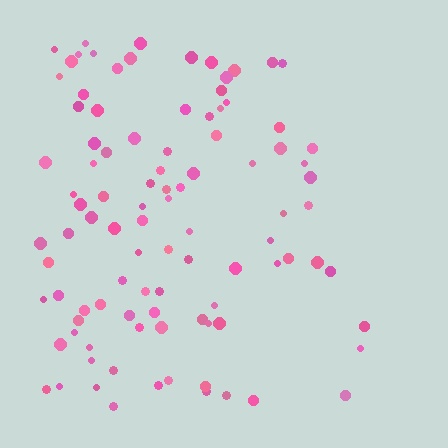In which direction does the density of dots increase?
From right to left, with the left side densest.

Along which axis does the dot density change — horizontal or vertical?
Horizontal.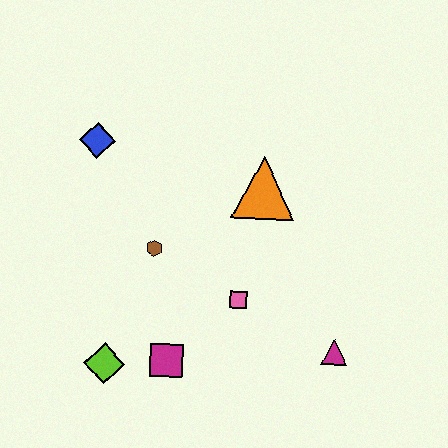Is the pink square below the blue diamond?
Yes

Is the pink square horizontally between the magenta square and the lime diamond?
No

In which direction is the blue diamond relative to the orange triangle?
The blue diamond is to the left of the orange triangle.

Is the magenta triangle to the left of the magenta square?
No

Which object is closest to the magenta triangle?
The pink square is closest to the magenta triangle.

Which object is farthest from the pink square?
The blue diamond is farthest from the pink square.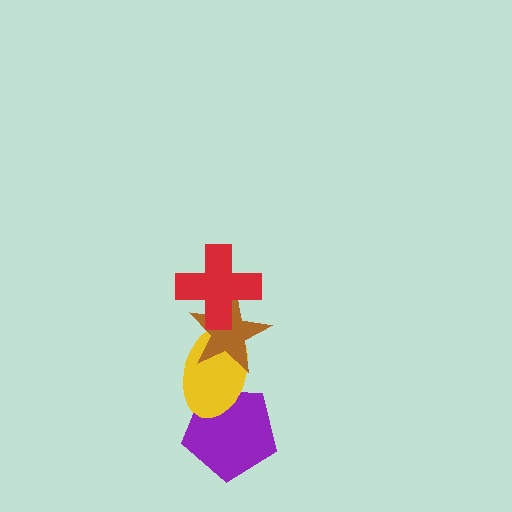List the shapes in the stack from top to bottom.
From top to bottom: the red cross, the brown star, the yellow ellipse, the purple pentagon.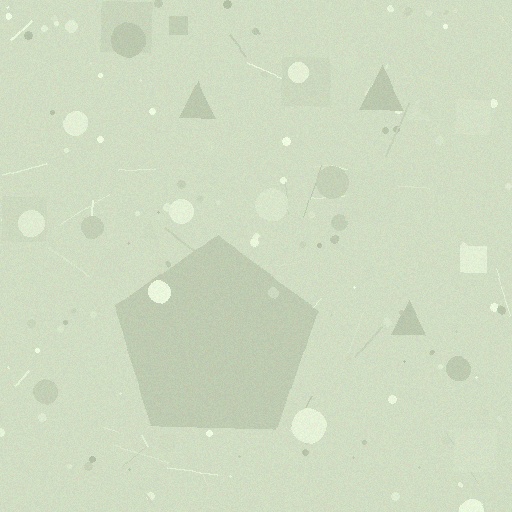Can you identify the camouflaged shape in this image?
The camouflaged shape is a pentagon.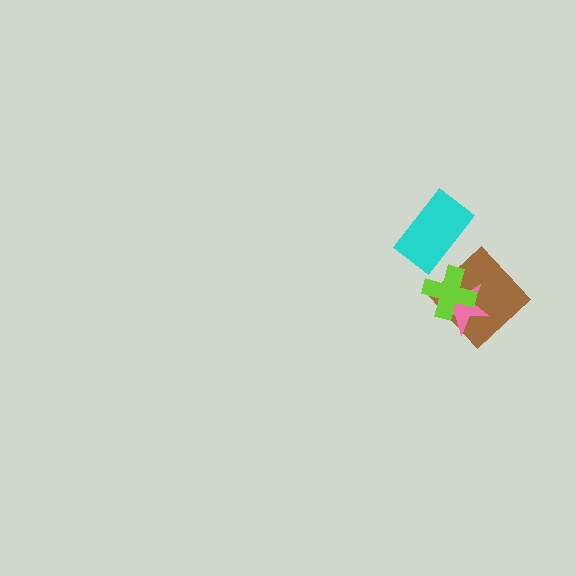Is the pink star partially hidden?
Yes, it is partially covered by another shape.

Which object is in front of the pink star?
The lime cross is in front of the pink star.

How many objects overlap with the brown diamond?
2 objects overlap with the brown diamond.